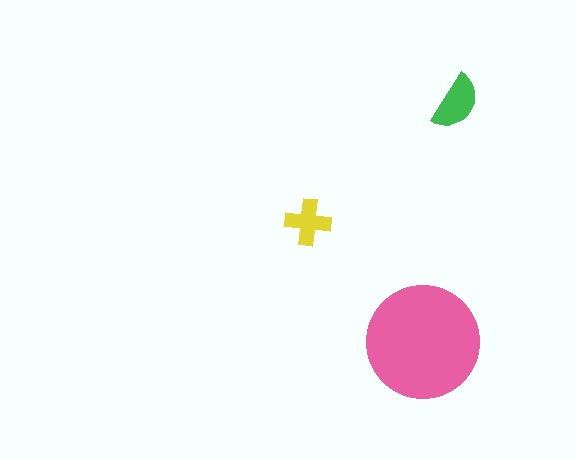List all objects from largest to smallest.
The pink circle, the green semicircle, the yellow cross.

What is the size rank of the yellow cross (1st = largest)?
3rd.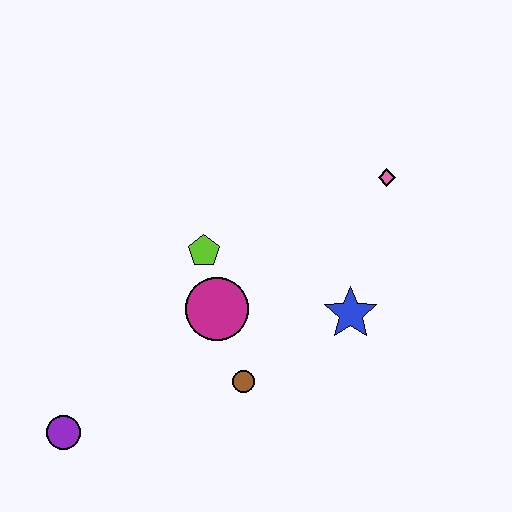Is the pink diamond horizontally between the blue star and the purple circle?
No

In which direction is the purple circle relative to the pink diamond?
The purple circle is to the left of the pink diamond.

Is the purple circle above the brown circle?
No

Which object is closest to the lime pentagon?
The magenta circle is closest to the lime pentagon.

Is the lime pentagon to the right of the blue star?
No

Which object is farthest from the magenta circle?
The pink diamond is farthest from the magenta circle.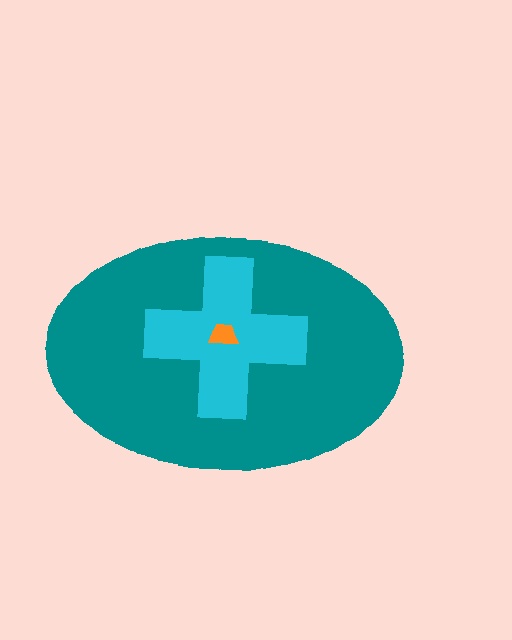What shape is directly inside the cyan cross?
The orange trapezoid.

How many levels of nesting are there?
3.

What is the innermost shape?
The orange trapezoid.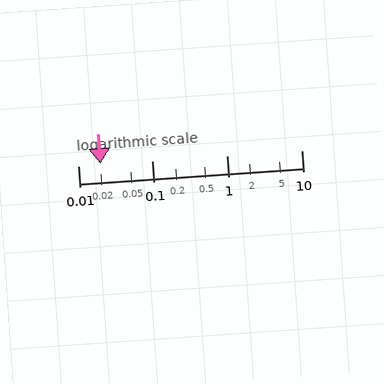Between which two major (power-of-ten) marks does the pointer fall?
The pointer is between 0.01 and 0.1.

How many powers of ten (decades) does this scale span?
The scale spans 3 decades, from 0.01 to 10.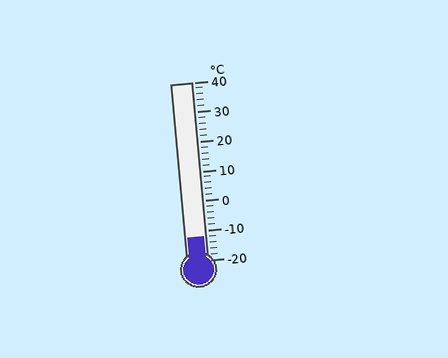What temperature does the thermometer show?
The thermometer shows approximately -12°C.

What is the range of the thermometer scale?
The thermometer scale ranges from -20°C to 40°C.